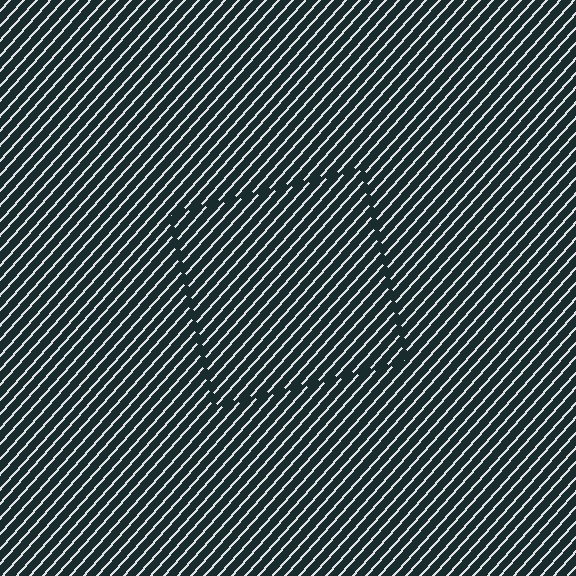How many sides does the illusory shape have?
4 sides — the line-ends trace a square.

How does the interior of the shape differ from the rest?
The interior of the shape contains the same grating, shifted by half a period — the contour is defined by the phase discontinuity where line-ends from the inner and outer gratings abut.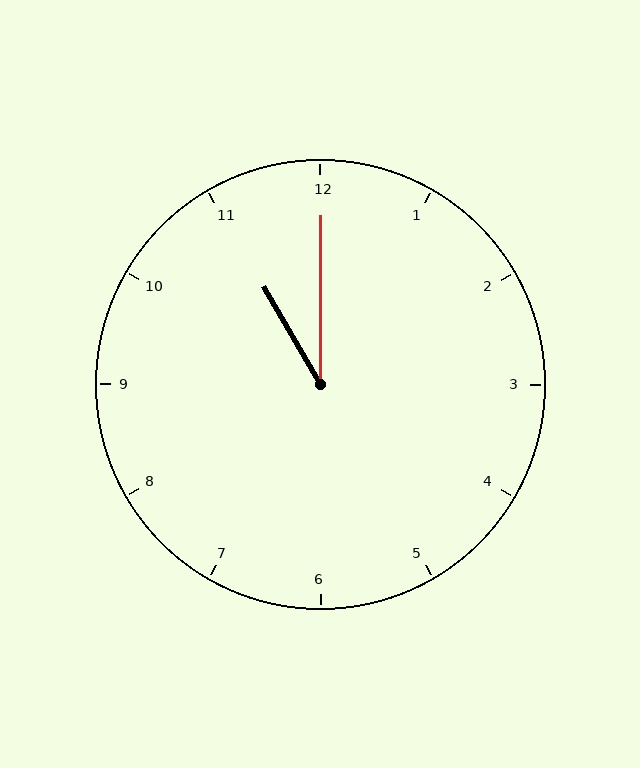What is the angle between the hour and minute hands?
Approximately 30 degrees.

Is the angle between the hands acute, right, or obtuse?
It is acute.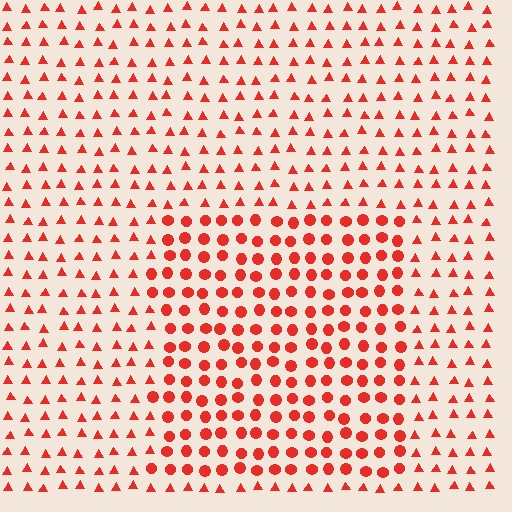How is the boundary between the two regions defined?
The boundary is defined by a change in element shape: circles inside vs. triangles outside. All elements share the same color and spacing.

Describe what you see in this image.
The image is filled with small red elements arranged in a uniform grid. A rectangle-shaped region contains circles, while the surrounding area contains triangles. The boundary is defined purely by the change in element shape.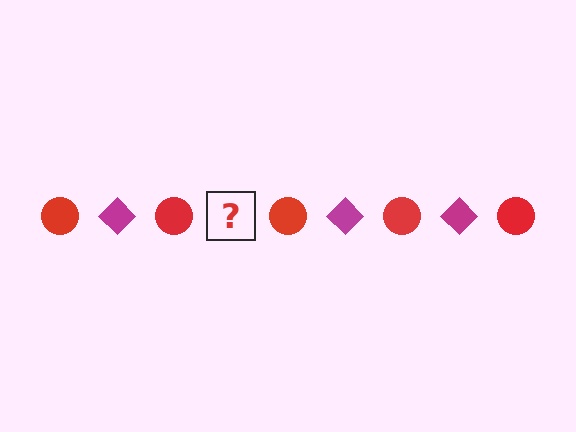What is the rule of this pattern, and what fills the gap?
The rule is that the pattern alternates between red circle and magenta diamond. The gap should be filled with a magenta diamond.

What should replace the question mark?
The question mark should be replaced with a magenta diamond.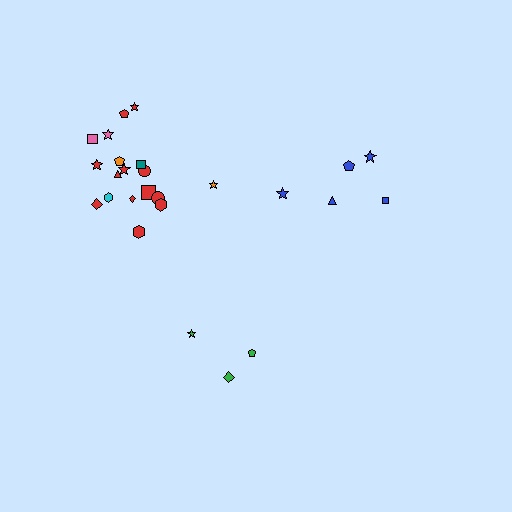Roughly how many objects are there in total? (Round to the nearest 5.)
Roughly 25 objects in total.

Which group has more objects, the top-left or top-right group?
The top-left group.